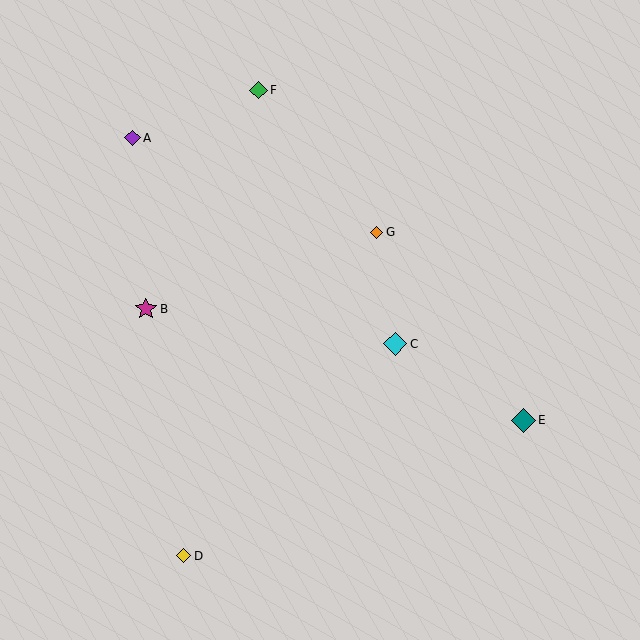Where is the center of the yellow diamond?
The center of the yellow diamond is at (183, 556).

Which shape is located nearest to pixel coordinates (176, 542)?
The yellow diamond (labeled D) at (183, 556) is nearest to that location.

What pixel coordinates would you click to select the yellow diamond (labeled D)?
Click at (183, 556) to select the yellow diamond D.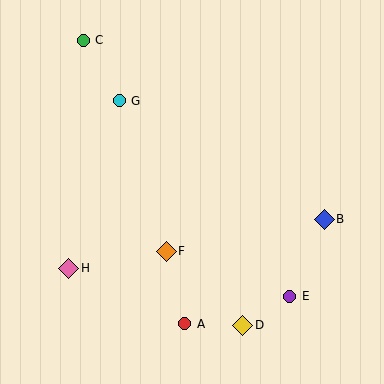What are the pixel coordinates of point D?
Point D is at (243, 325).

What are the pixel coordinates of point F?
Point F is at (166, 251).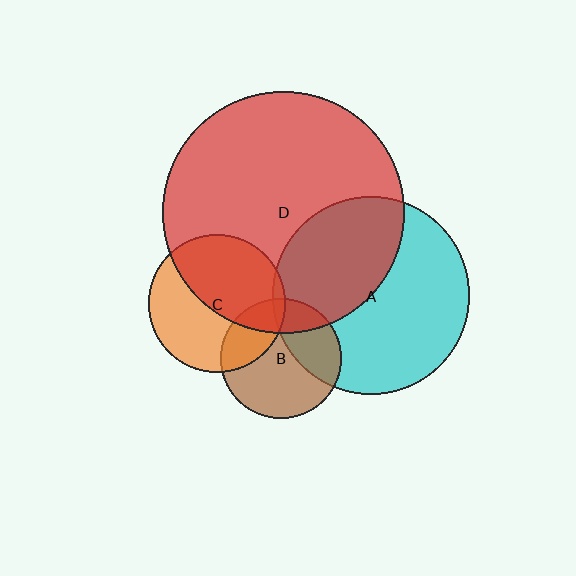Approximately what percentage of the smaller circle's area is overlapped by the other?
Approximately 30%.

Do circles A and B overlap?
Yes.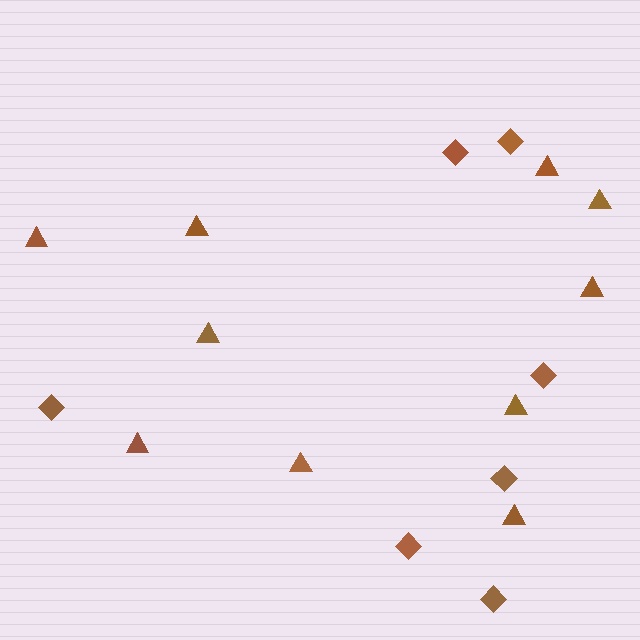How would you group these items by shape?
There are 2 groups: one group of diamonds (7) and one group of triangles (10).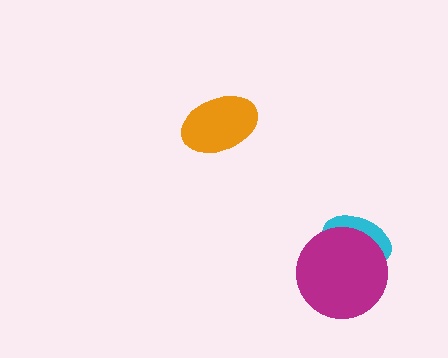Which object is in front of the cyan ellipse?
The magenta circle is in front of the cyan ellipse.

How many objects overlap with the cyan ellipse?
1 object overlaps with the cyan ellipse.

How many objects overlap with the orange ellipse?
0 objects overlap with the orange ellipse.